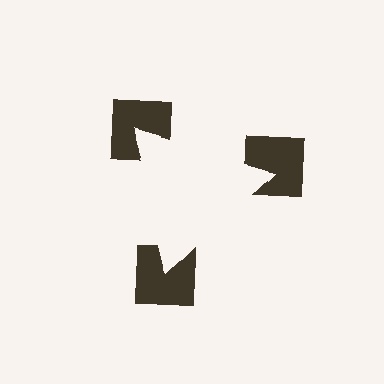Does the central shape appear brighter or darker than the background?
It typically appears slightly brighter than the background, even though no actual brightness change is drawn.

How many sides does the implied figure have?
3 sides.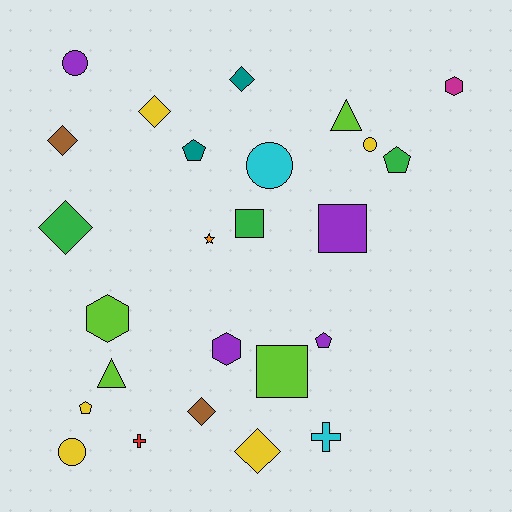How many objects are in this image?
There are 25 objects.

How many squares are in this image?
There are 3 squares.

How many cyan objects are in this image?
There are 2 cyan objects.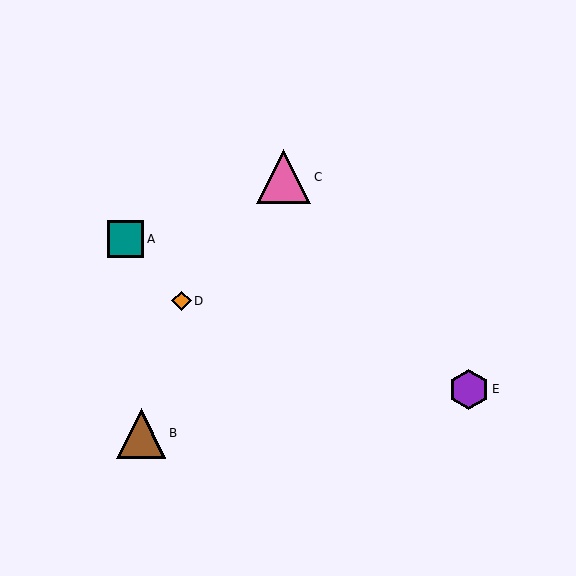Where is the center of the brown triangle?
The center of the brown triangle is at (141, 433).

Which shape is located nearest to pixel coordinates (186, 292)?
The orange diamond (labeled D) at (182, 301) is nearest to that location.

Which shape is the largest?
The pink triangle (labeled C) is the largest.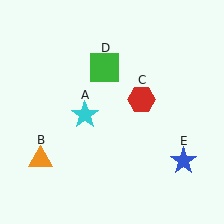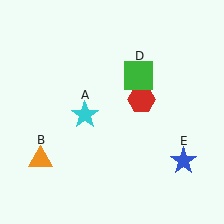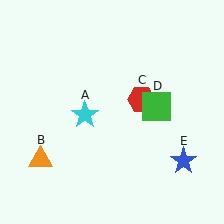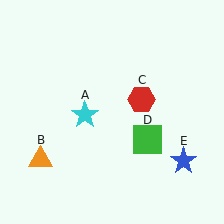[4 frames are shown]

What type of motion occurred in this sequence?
The green square (object D) rotated clockwise around the center of the scene.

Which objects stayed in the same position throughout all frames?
Cyan star (object A) and orange triangle (object B) and red hexagon (object C) and blue star (object E) remained stationary.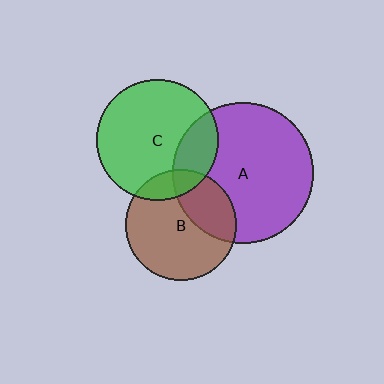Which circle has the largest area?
Circle A (purple).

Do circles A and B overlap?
Yes.